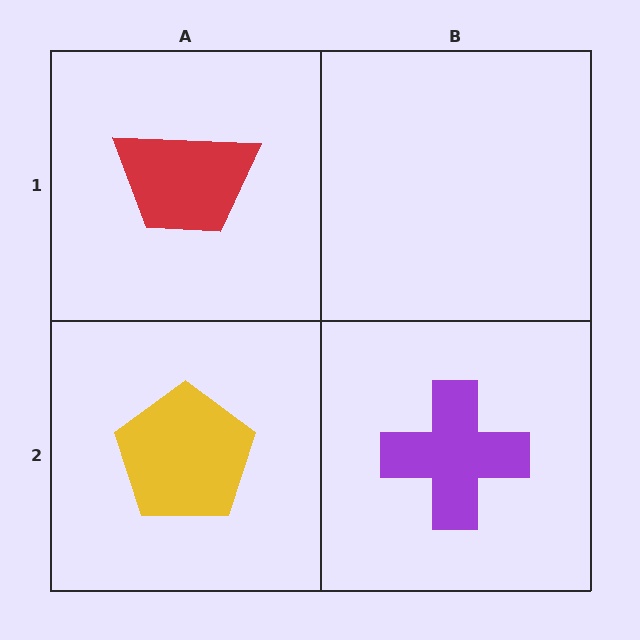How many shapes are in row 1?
1 shape.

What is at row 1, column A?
A red trapezoid.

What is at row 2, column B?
A purple cross.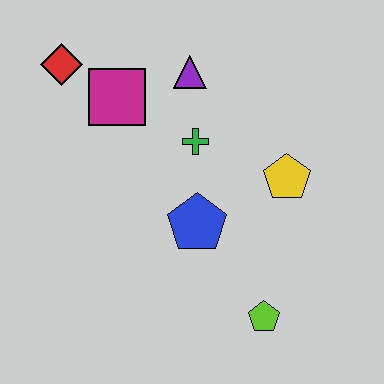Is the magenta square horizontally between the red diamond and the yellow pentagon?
Yes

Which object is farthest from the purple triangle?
The lime pentagon is farthest from the purple triangle.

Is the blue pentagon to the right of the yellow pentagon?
No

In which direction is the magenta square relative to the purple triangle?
The magenta square is to the left of the purple triangle.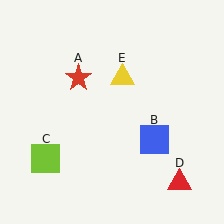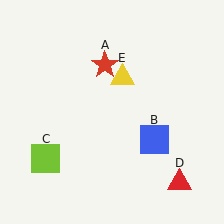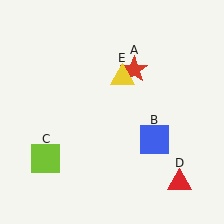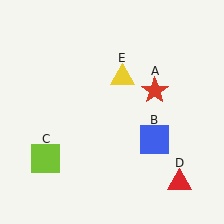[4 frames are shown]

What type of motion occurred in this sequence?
The red star (object A) rotated clockwise around the center of the scene.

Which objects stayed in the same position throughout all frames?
Blue square (object B) and lime square (object C) and red triangle (object D) and yellow triangle (object E) remained stationary.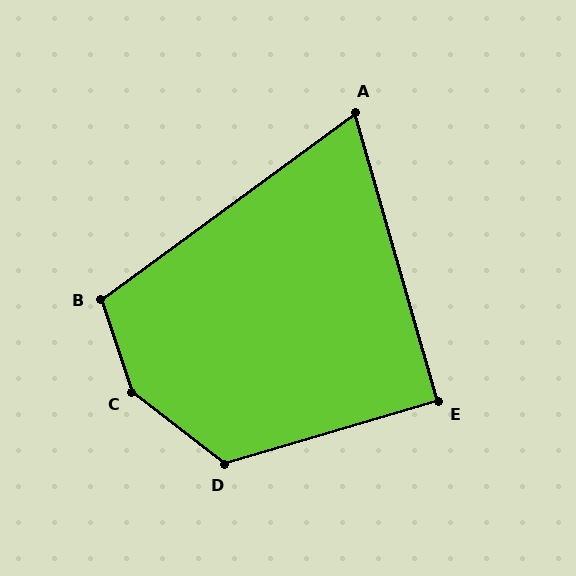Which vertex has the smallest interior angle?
A, at approximately 70 degrees.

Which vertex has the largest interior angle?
C, at approximately 147 degrees.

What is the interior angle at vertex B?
Approximately 108 degrees (obtuse).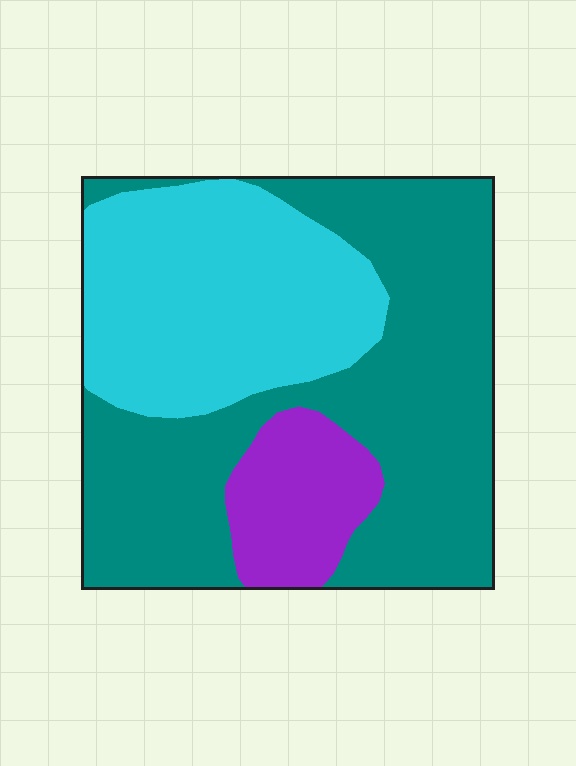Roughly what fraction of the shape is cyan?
Cyan takes up about one third (1/3) of the shape.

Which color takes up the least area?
Purple, at roughly 10%.